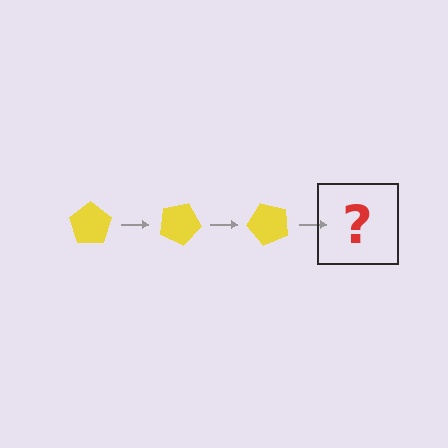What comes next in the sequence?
The next element should be a yellow pentagon rotated 75 degrees.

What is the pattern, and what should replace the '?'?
The pattern is that the pentagon rotates 25 degrees each step. The '?' should be a yellow pentagon rotated 75 degrees.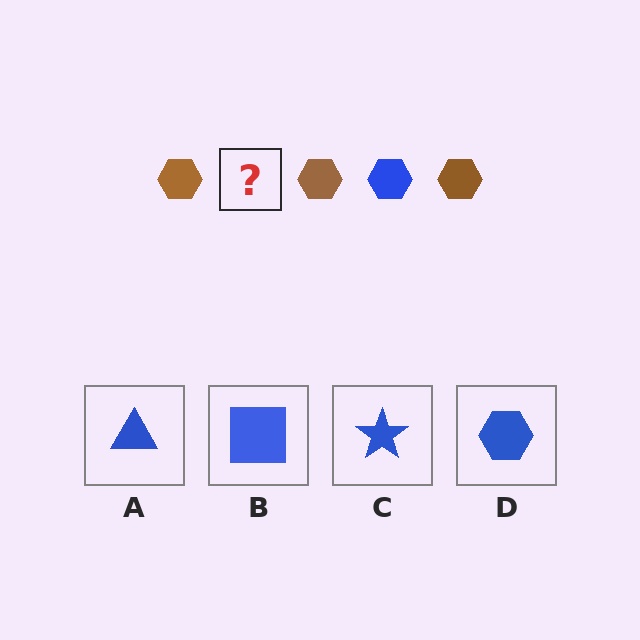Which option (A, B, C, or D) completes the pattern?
D.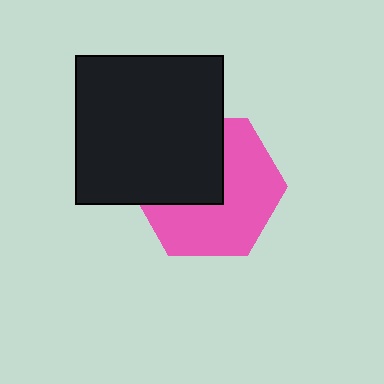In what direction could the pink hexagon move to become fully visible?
The pink hexagon could move toward the lower-right. That would shift it out from behind the black square entirely.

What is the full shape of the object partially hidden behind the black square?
The partially hidden object is a pink hexagon.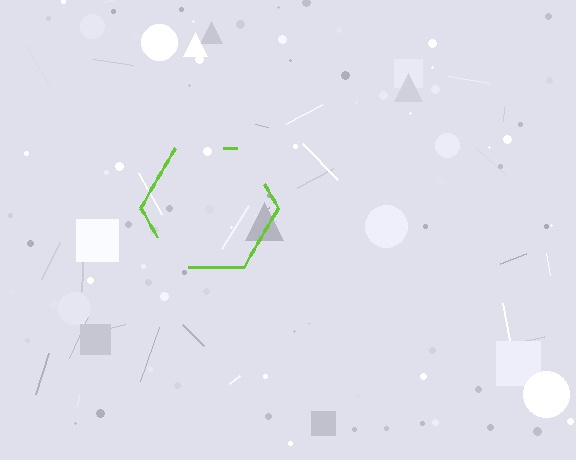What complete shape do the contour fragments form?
The contour fragments form a hexagon.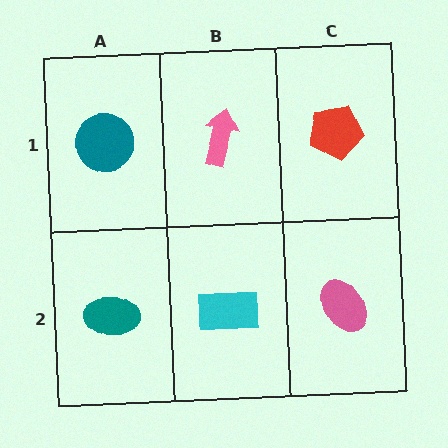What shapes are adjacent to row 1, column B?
A cyan rectangle (row 2, column B), a teal circle (row 1, column A), a red pentagon (row 1, column C).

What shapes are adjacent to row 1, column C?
A pink ellipse (row 2, column C), a pink arrow (row 1, column B).